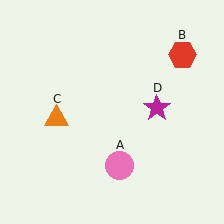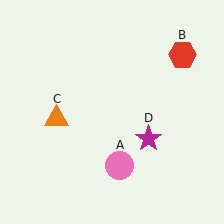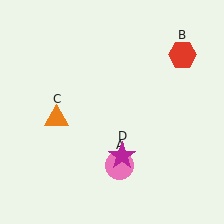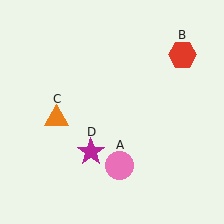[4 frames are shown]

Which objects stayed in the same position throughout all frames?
Pink circle (object A) and red hexagon (object B) and orange triangle (object C) remained stationary.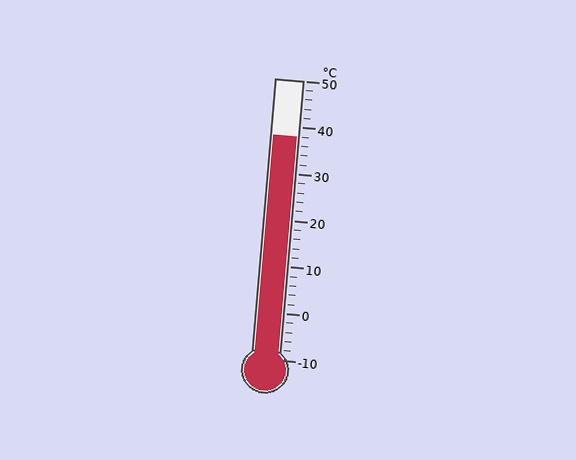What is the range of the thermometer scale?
The thermometer scale ranges from -10°C to 50°C.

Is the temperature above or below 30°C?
The temperature is above 30°C.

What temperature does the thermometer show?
The thermometer shows approximately 38°C.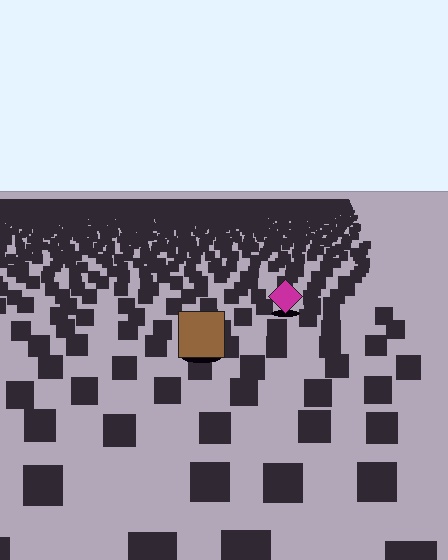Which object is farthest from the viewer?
The magenta diamond is farthest from the viewer. It appears smaller and the ground texture around it is denser.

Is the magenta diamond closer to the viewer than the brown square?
No. The brown square is closer — you can tell from the texture gradient: the ground texture is coarser near it.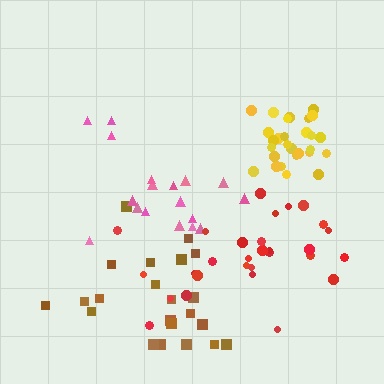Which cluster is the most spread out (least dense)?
Brown.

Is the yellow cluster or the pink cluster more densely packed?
Yellow.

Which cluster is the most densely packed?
Yellow.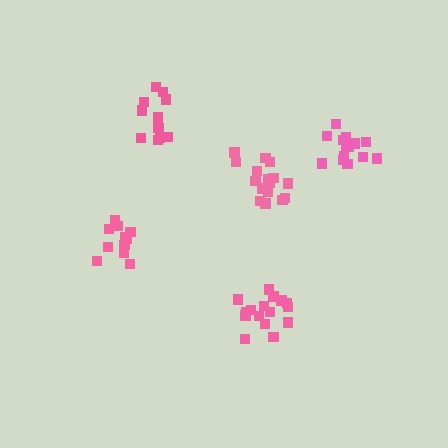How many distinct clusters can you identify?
There are 5 distinct clusters.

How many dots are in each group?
Group 1: 12 dots, Group 2: 14 dots, Group 3: 16 dots, Group 4: 16 dots, Group 5: 12 dots (70 total).